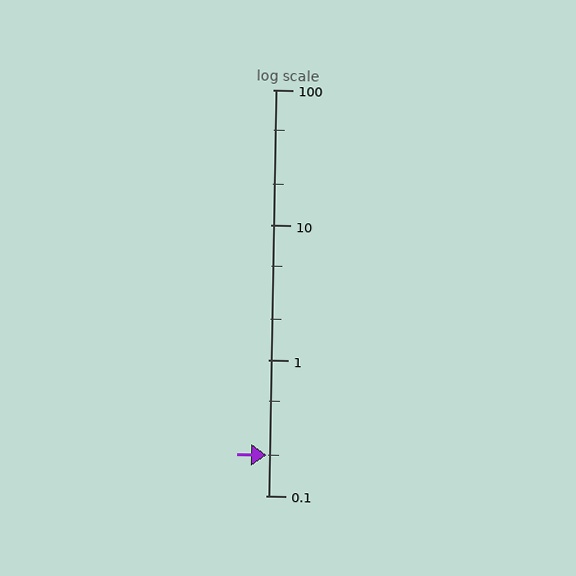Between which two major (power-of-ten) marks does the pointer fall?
The pointer is between 0.1 and 1.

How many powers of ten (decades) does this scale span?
The scale spans 3 decades, from 0.1 to 100.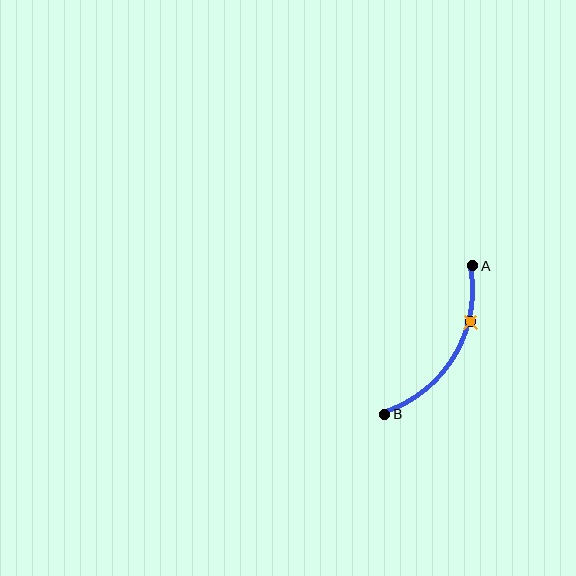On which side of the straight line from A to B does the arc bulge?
The arc bulges to the right of the straight line connecting A and B.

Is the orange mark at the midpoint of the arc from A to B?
No. The orange mark lies on the arc but is closer to endpoint A. The arc midpoint would be at the point on the curve equidistant along the arc from both A and B.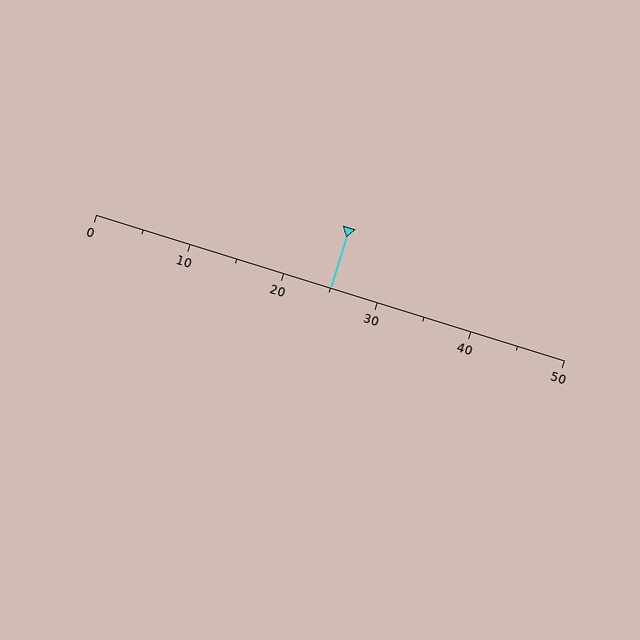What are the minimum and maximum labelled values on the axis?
The axis runs from 0 to 50.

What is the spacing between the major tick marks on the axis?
The major ticks are spaced 10 apart.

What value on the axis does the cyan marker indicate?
The marker indicates approximately 25.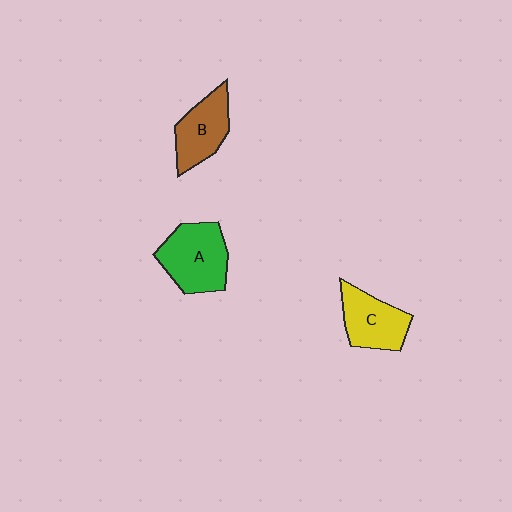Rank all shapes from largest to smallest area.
From largest to smallest: A (green), C (yellow), B (brown).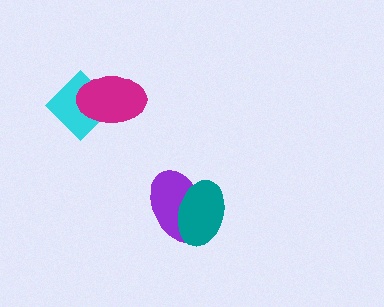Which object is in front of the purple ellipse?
The teal ellipse is in front of the purple ellipse.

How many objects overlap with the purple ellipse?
1 object overlaps with the purple ellipse.